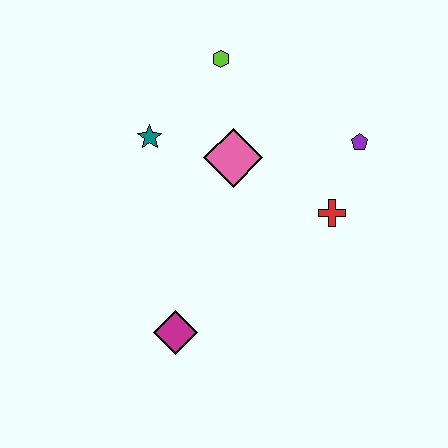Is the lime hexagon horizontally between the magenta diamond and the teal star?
No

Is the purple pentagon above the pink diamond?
Yes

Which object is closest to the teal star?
The pink diamond is closest to the teal star.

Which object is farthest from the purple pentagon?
The magenta diamond is farthest from the purple pentagon.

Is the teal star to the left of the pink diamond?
Yes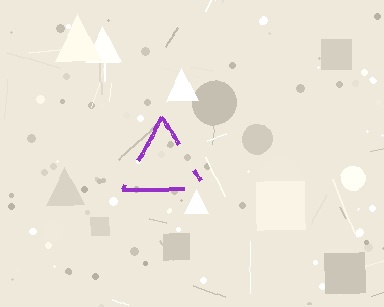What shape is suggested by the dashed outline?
The dashed outline suggests a triangle.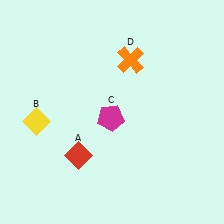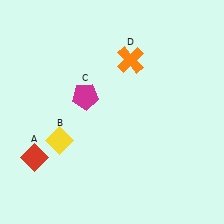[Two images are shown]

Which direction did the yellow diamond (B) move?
The yellow diamond (B) moved right.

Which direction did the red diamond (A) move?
The red diamond (A) moved left.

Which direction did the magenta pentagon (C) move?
The magenta pentagon (C) moved left.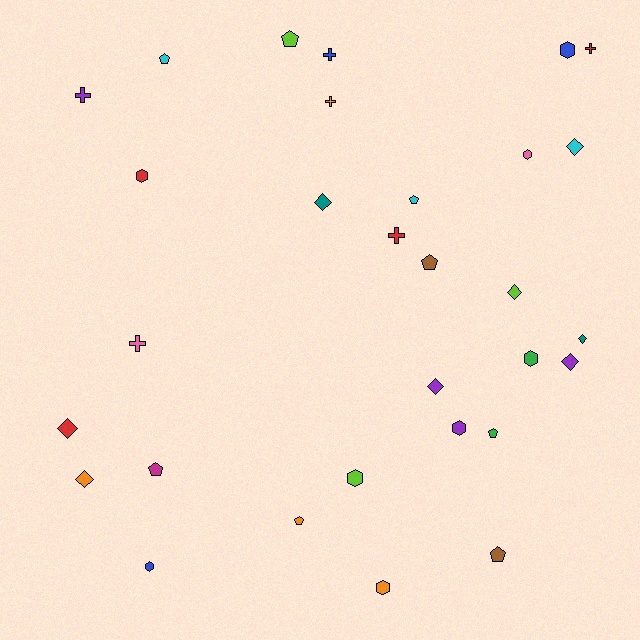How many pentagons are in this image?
There are 8 pentagons.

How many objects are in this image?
There are 30 objects.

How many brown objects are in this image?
There are 2 brown objects.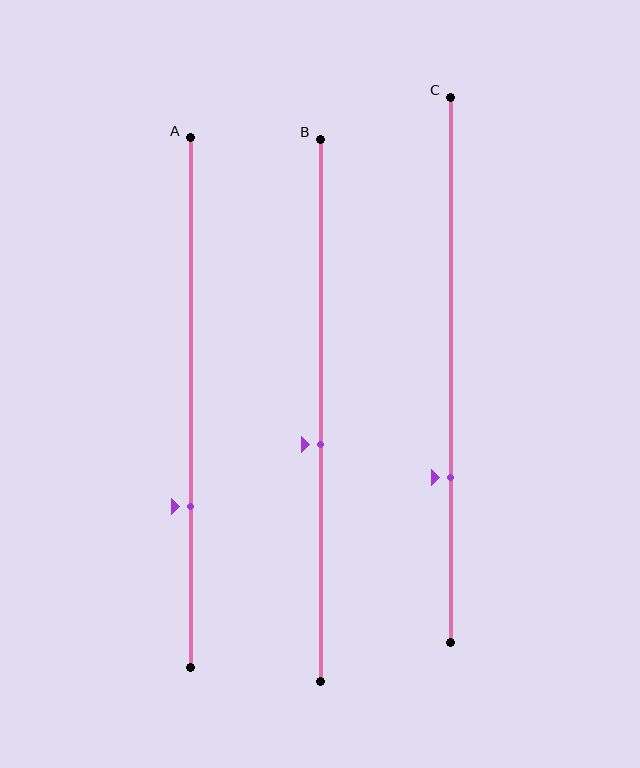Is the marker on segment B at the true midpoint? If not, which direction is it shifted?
No, the marker on segment B is shifted downward by about 6% of the segment length.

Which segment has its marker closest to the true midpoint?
Segment B has its marker closest to the true midpoint.